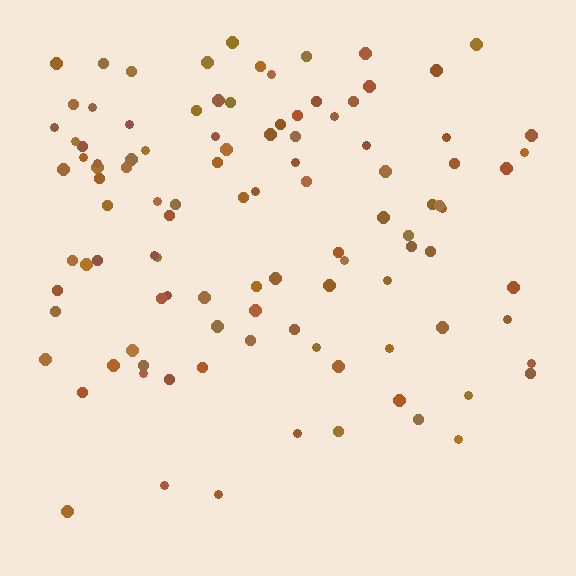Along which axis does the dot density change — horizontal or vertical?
Vertical.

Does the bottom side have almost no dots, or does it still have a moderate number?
Still a moderate number, just noticeably fewer than the top.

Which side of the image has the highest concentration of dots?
The top.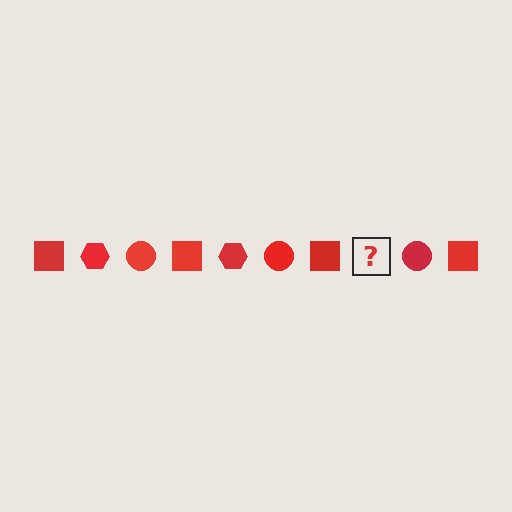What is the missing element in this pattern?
The missing element is a red hexagon.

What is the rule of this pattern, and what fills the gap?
The rule is that the pattern cycles through square, hexagon, circle shapes in red. The gap should be filled with a red hexagon.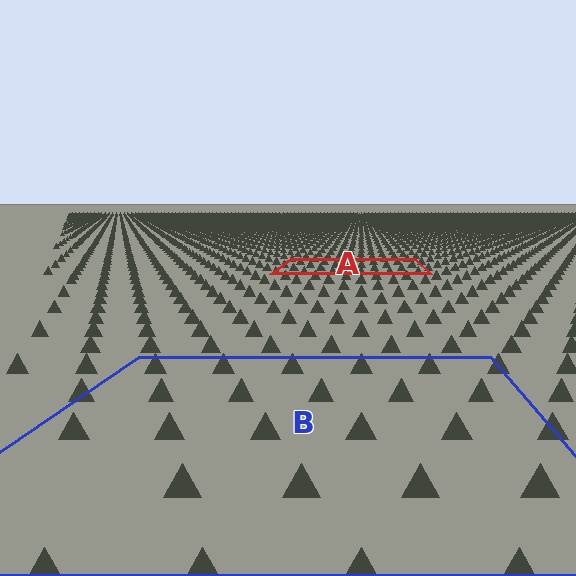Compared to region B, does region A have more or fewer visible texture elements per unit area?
Region A has more texture elements per unit area — they are packed more densely because it is farther away.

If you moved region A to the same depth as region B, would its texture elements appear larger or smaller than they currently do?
They would appear larger. At a closer depth, the same texture elements are projected at a bigger on-screen size.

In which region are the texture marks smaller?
The texture marks are smaller in region A, because it is farther away.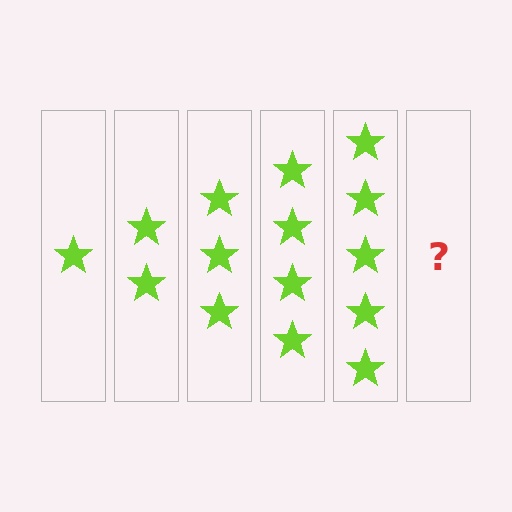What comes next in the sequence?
The next element should be 6 stars.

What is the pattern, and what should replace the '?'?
The pattern is that each step adds one more star. The '?' should be 6 stars.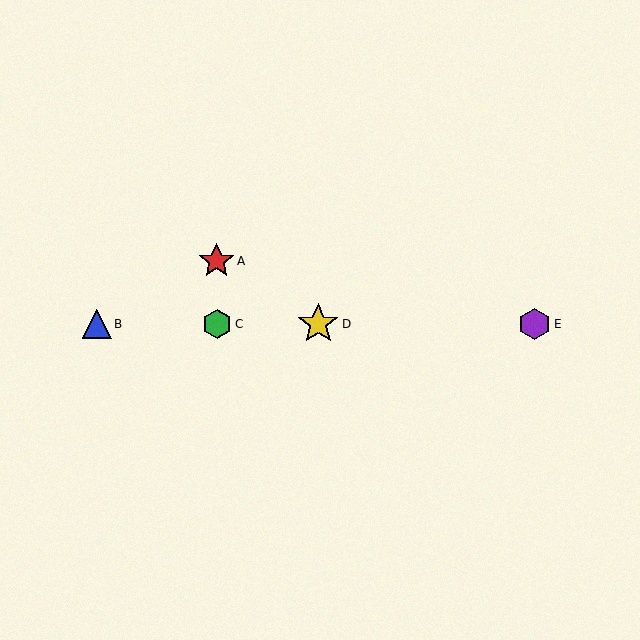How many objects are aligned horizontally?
4 objects (B, C, D, E) are aligned horizontally.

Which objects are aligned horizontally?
Objects B, C, D, E are aligned horizontally.